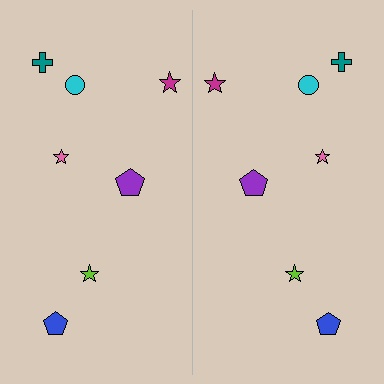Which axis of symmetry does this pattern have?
The pattern has a vertical axis of symmetry running through the center of the image.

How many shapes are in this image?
There are 14 shapes in this image.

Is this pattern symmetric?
Yes, this pattern has bilateral (reflection) symmetry.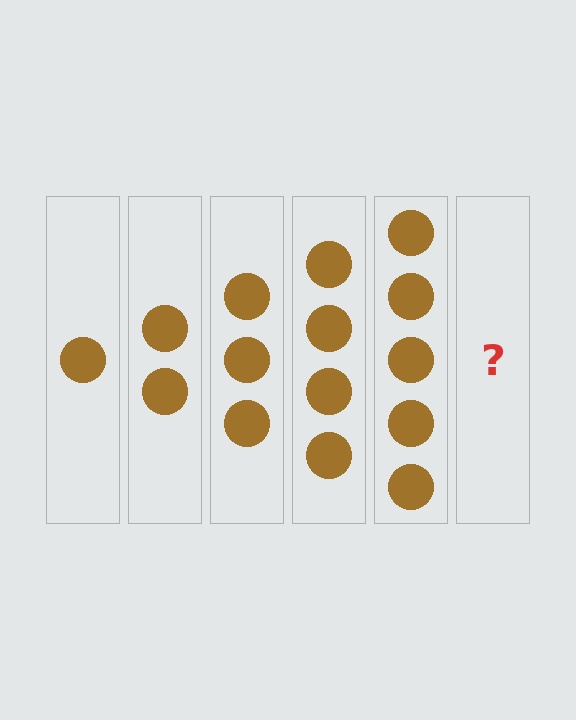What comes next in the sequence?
The next element should be 6 circles.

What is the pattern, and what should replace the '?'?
The pattern is that each step adds one more circle. The '?' should be 6 circles.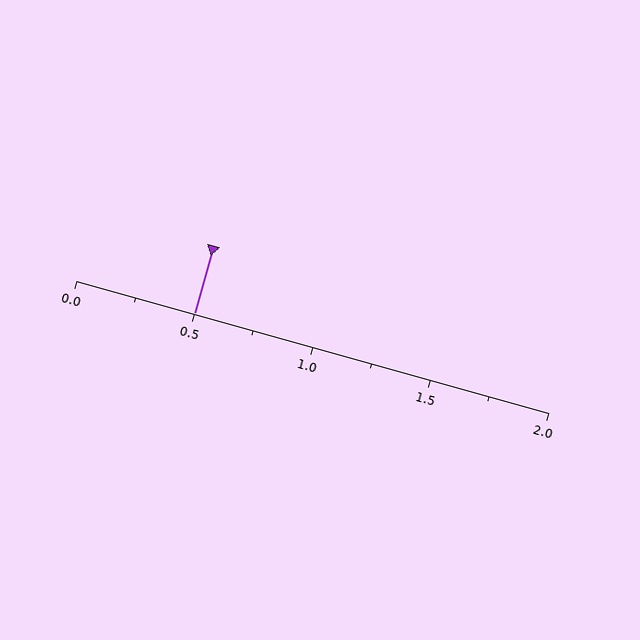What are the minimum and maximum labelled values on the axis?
The axis runs from 0.0 to 2.0.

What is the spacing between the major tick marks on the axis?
The major ticks are spaced 0.5 apart.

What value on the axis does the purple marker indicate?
The marker indicates approximately 0.5.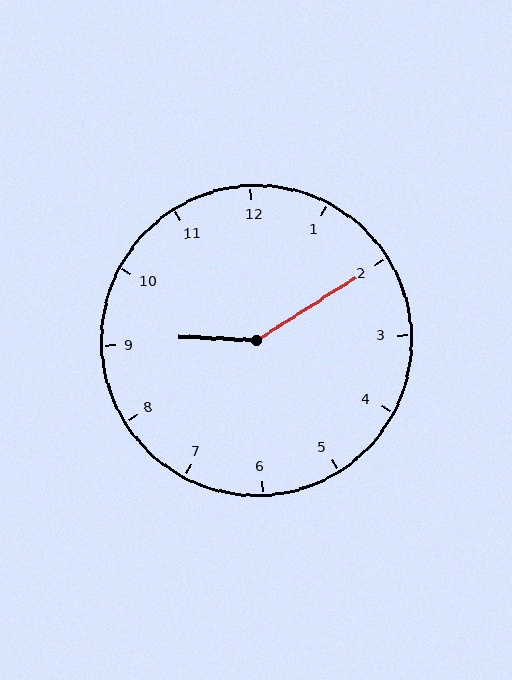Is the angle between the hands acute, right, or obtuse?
It is obtuse.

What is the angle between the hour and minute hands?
Approximately 145 degrees.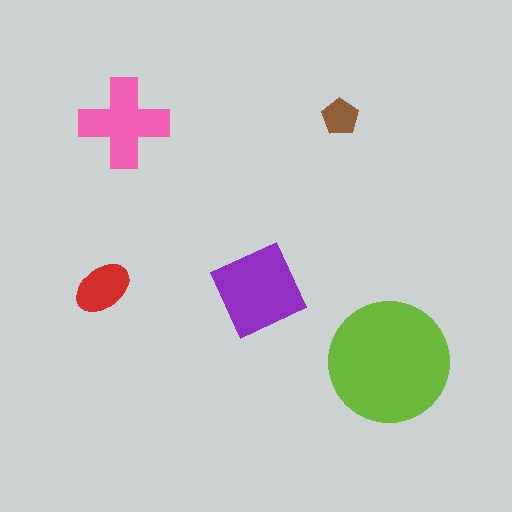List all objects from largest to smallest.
The lime circle, the purple diamond, the pink cross, the red ellipse, the brown pentagon.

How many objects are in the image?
There are 5 objects in the image.